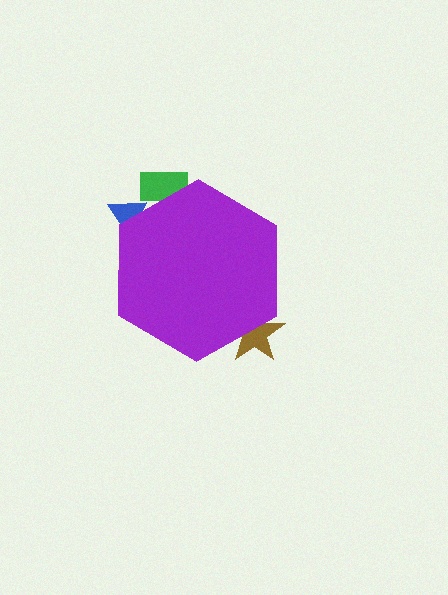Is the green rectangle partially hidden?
Yes, the green rectangle is partially hidden behind the purple hexagon.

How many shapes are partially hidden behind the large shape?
3 shapes are partially hidden.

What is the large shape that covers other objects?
A purple hexagon.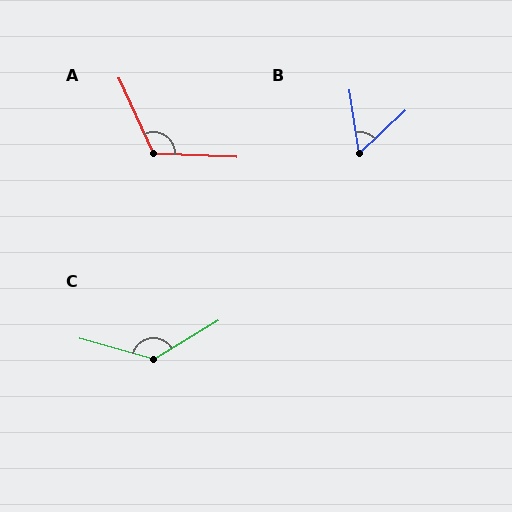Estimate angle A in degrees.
Approximately 117 degrees.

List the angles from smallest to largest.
B (56°), A (117°), C (133°).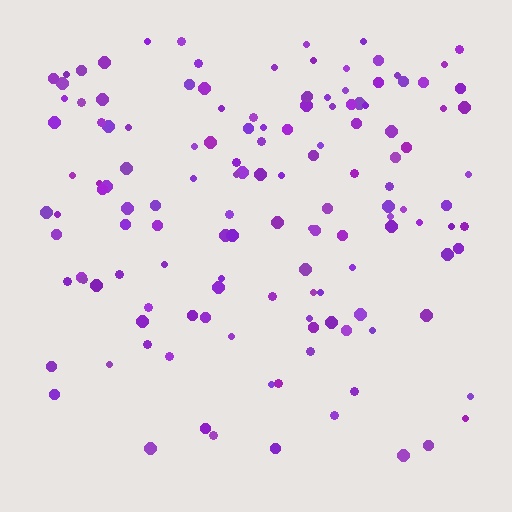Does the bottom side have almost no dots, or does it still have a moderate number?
Still a moderate number, just noticeably fewer than the top.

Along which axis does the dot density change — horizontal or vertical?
Vertical.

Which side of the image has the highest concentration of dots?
The top.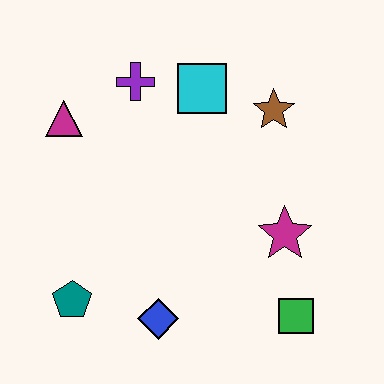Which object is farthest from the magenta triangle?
The green square is farthest from the magenta triangle.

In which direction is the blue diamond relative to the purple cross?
The blue diamond is below the purple cross.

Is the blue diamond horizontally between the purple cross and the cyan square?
Yes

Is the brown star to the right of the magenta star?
No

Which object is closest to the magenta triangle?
The purple cross is closest to the magenta triangle.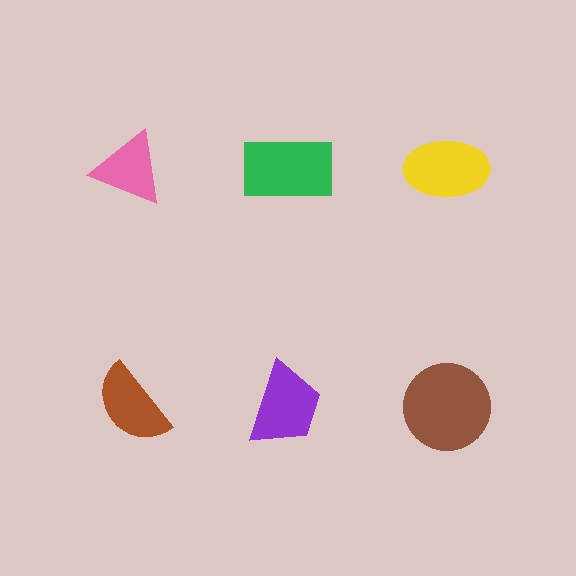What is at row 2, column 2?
A purple trapezoid.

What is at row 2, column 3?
A brown circle.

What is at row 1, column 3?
A yellow ellipse.